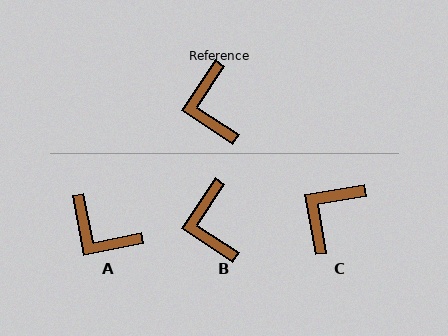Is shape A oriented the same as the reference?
No, it is off by about 44 degrees.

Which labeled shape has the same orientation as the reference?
B.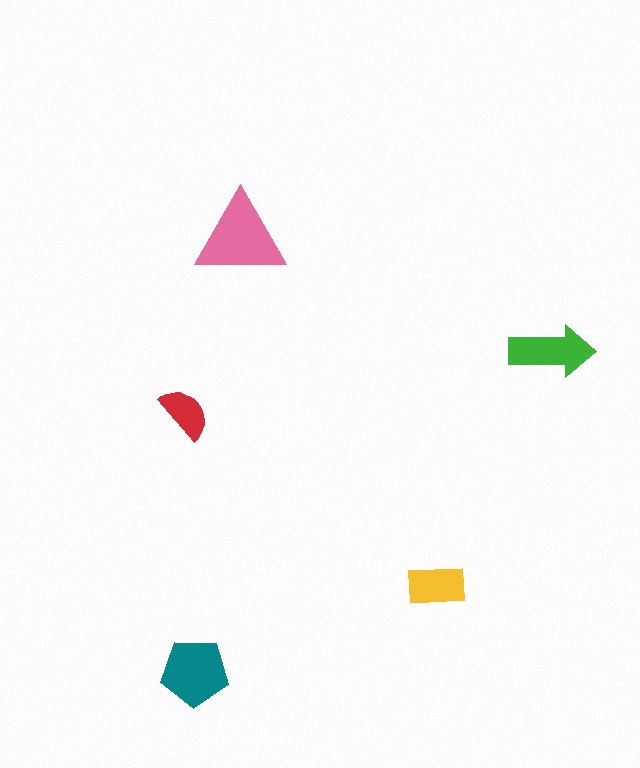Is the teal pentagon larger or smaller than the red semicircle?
Larger.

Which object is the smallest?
The red semicircle.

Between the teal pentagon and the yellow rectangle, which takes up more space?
The teal pentagon.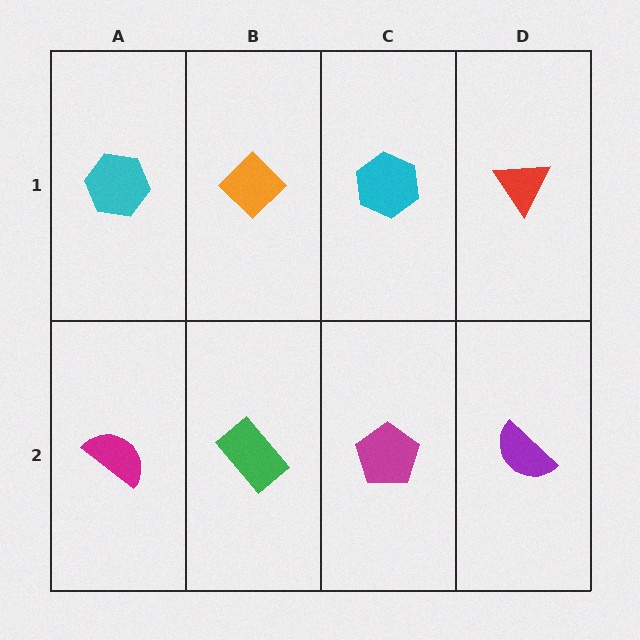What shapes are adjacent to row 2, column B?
An orange diamond (row 1, column B), a magenta semicircle (row 2, column A), a magenta pentagon (row 2, column C).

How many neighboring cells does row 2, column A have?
2.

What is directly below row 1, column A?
A magenta semicircle.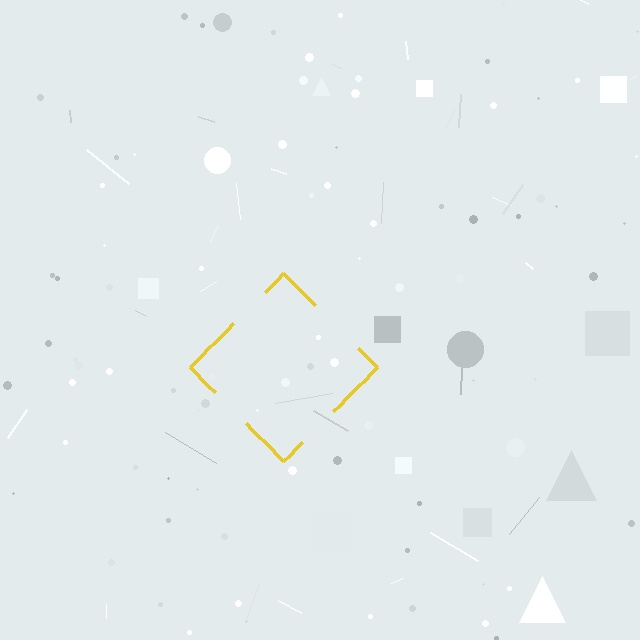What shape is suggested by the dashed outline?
The dashed outline suggests a diamond.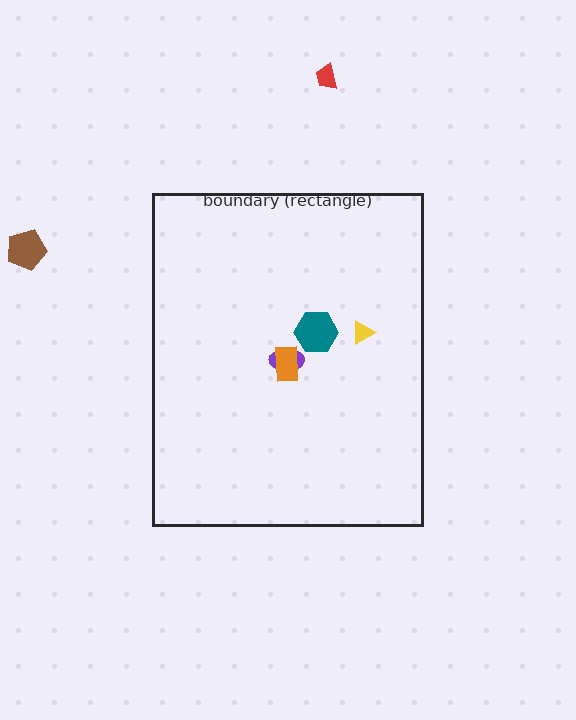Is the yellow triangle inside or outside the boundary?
Inside.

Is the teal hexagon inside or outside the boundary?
Inside.